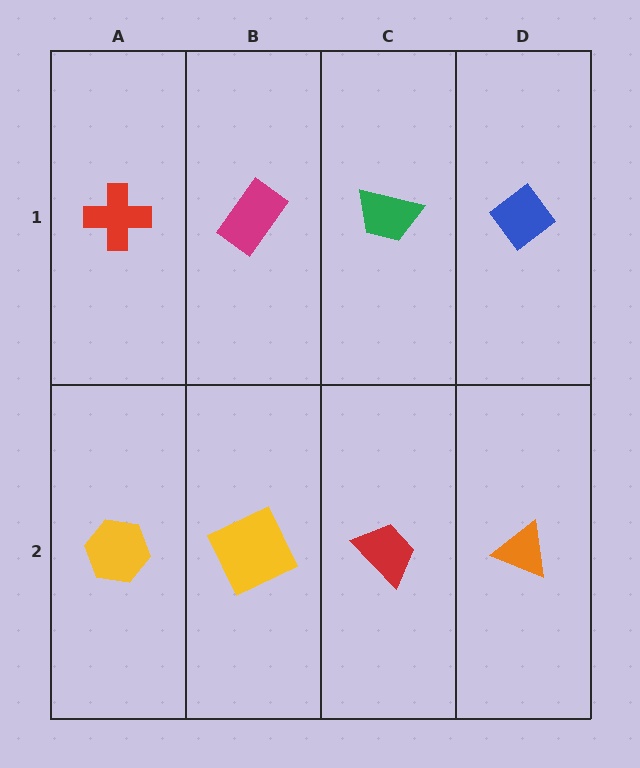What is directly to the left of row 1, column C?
A magenta rectangle.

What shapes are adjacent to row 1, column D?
An orange triangle (row 2, column D), a green trapezoid (row 1, column C).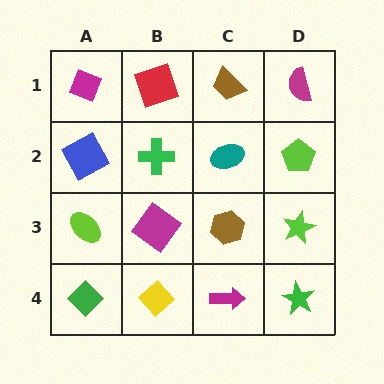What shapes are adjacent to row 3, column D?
A lime pentagon (row 2, column D), a green star (row 4, column D), a brown hexagon (row 3, column C).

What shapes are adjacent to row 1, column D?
A lime pentagon (row 2, column D), a brown trapezoid (row 1, column C).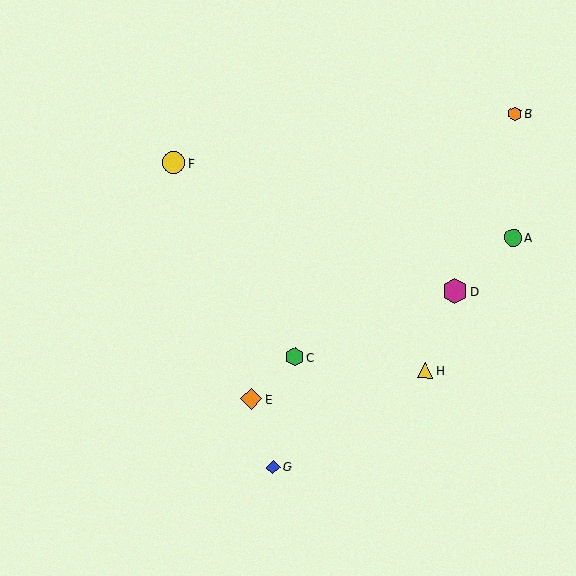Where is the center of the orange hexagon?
The center of the orange hexagon is at (515, 114).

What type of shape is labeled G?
Shape G is a blue diamond.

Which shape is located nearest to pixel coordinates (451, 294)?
The magenta hexagon (labeled D) at (455, 291) is nearest to that location.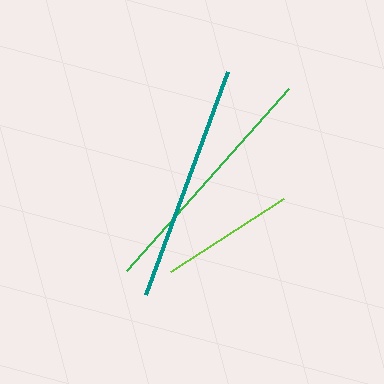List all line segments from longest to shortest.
From longest to shortest: green, teal, lime.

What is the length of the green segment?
The green segment is approximately 244 pixels long.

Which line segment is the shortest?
The lime line is the shortest at approximately 135 pixels.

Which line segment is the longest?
The green line is the longest at approximately 244 pixels.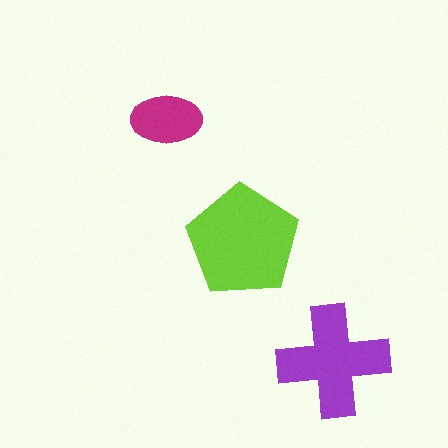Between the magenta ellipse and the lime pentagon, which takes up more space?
The lime pentagon.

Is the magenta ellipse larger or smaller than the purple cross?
Smaller.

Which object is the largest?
The lime pentagon.